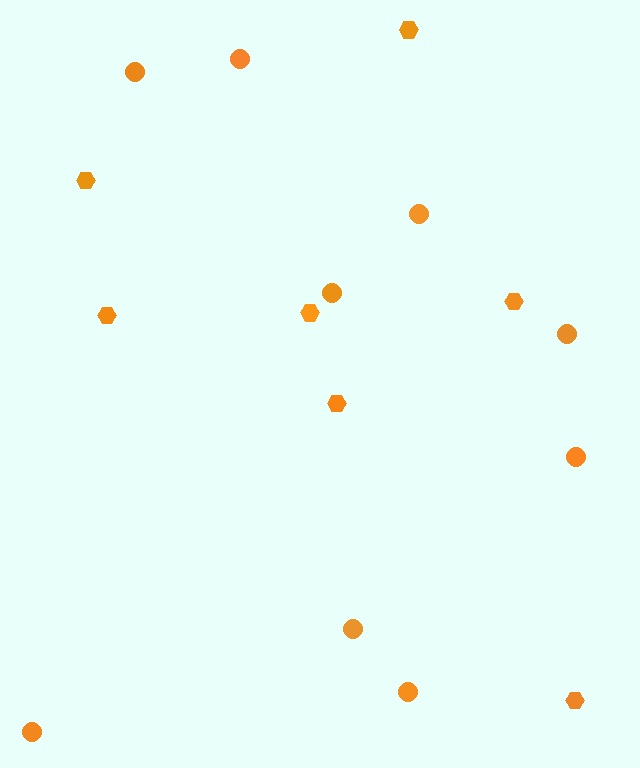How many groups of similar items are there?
There are 2 groups: one group of circles (9) and one group of hexagons (7).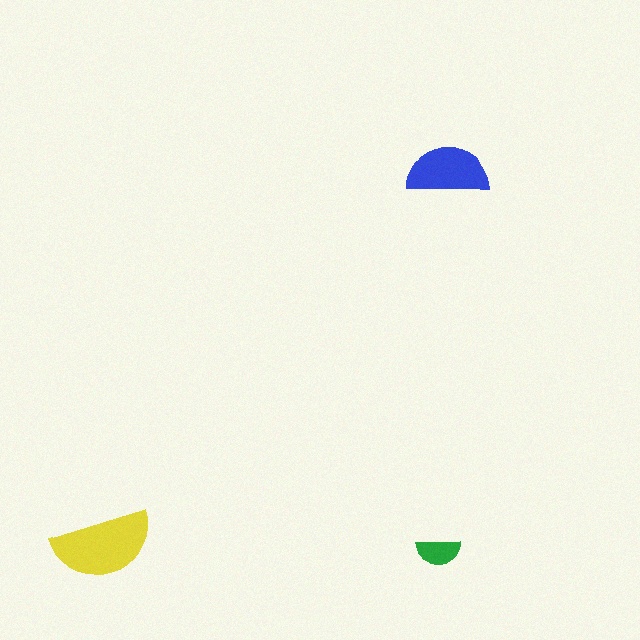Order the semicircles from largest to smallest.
the yellow one, the blue one, the green one.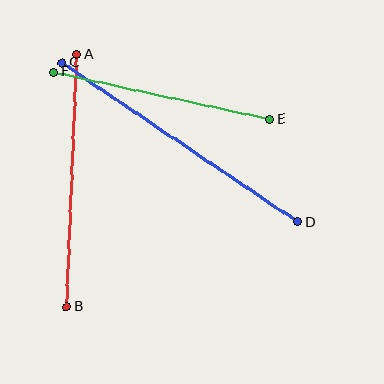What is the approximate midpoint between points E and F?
The midpoint is at approximately (162, 96) pixels.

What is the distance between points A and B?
The distance is approximately 253 pixels.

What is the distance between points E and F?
The distance is approximately 221 pixels.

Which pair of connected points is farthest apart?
Points C and D are farthest apart.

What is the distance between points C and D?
The distance is approximately 284 pixels.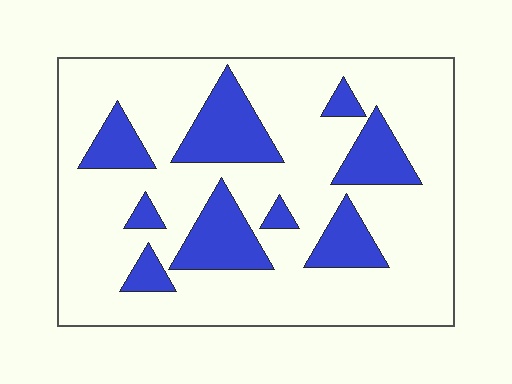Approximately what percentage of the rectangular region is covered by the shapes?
Approximately 25%.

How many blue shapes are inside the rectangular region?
9.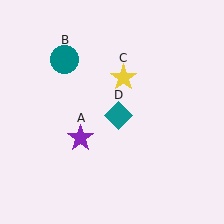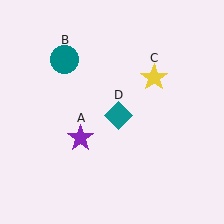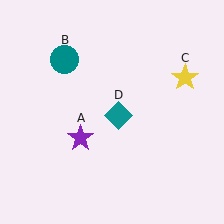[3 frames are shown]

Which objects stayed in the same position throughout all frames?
Purple star (object A) and teal circle (object B) and teal diamond (object D) remained stationary.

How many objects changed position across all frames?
1 object changed position: yellow star (object C).